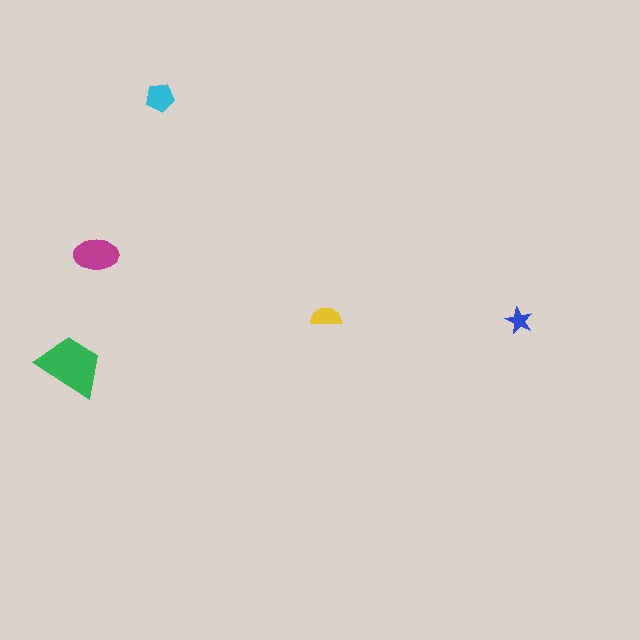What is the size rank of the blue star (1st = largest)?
5th.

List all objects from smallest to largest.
The blue star, the yellow semicircle, the cyan pentagon, the magenta ellipse, the green trapezoid.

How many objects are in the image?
There are 5 objects in the image.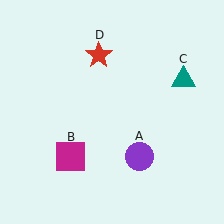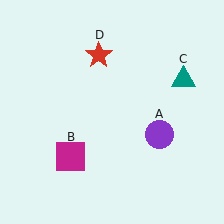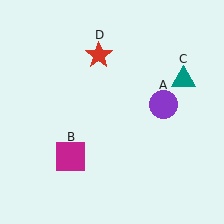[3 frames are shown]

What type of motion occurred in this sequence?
The purple circle (object A) rotated counterclockwise around the center of the scene.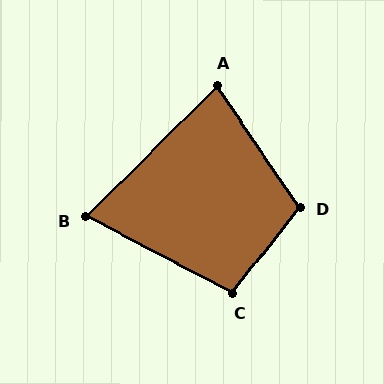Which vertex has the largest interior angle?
D, at approximately 108 degrees.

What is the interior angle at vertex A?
Approximately 79 degrees (acute).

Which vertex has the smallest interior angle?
B, at approximately 72 degrees.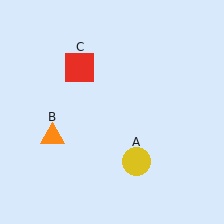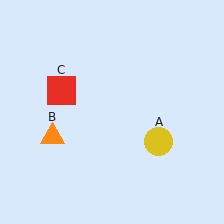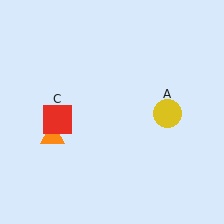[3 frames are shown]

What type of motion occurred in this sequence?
The yellow circle (object A), red square (object C) rotated counterclockwise around the center of the scene.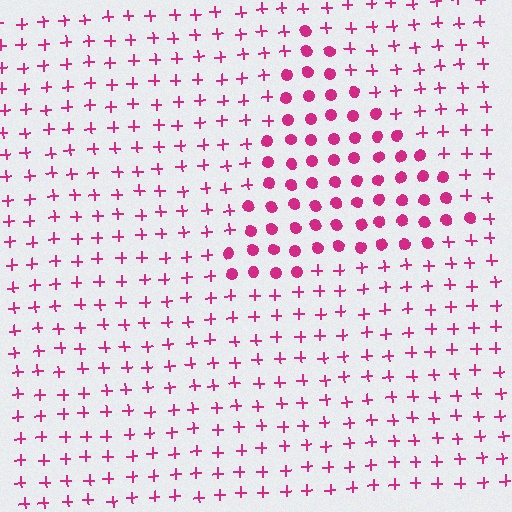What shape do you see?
I see a triangle.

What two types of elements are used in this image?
The image uses circles inside the triangle region and plus signs outside it.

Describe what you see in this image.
The image is filled with small magenta elements arranged in a uniform grid. A triangle-shaped region contains circles, while the surrounding area contains plus signs. The boundary is defined purely by the change in element shape.